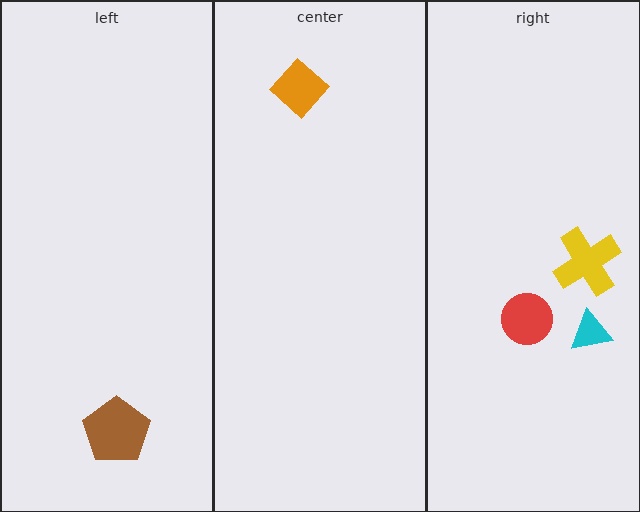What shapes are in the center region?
The orange diamond.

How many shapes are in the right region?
3.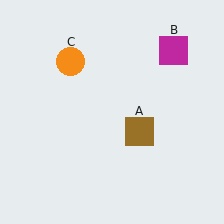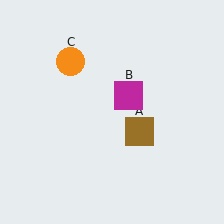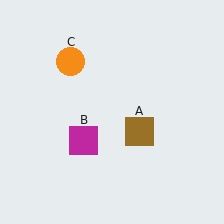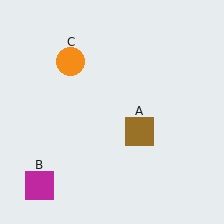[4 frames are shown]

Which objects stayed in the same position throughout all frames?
Brown square (object A) and orange circle (object C) remained stationary.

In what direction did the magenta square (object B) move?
The magenta square (object B) moved down and to the left.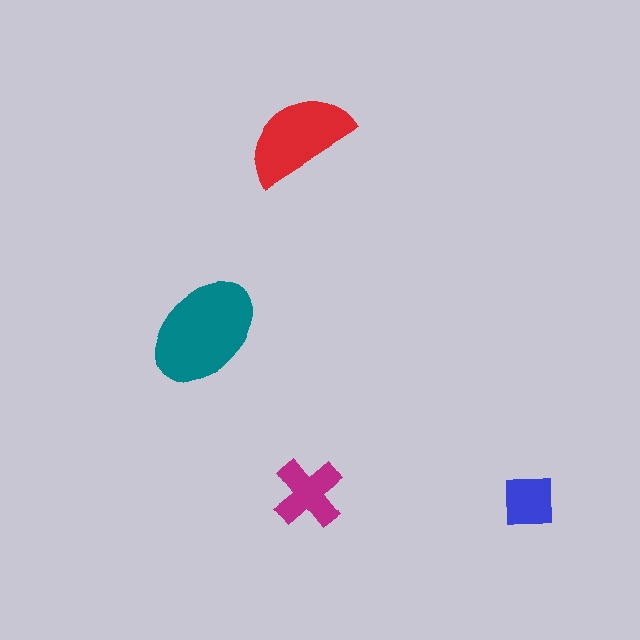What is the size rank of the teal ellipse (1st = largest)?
1st.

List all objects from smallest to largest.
The blue square, the magenta cross, the red semicircle, the teal ellipse.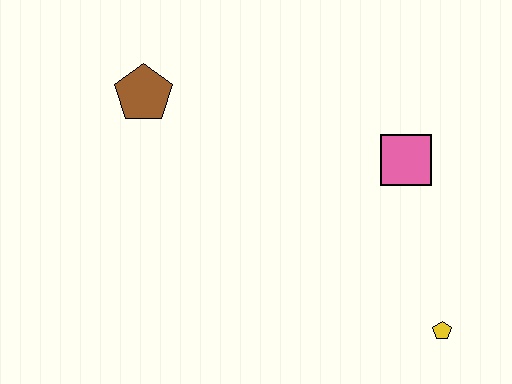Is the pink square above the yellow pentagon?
Yes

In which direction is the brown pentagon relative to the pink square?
The brown pentagon is to the left of the pink square.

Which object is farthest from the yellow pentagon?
The brown pentagon is farthest from the yellow pentagon.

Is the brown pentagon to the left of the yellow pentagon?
Yes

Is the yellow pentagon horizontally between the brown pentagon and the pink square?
No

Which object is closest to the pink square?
The yellow pentagon is closest to the pink square.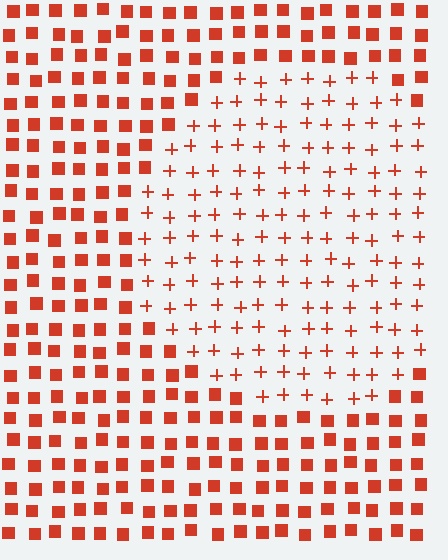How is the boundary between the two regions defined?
The boundary is defined by a change in element shape: plus signs inside vs. squares outside. All elements share the same color and spacing.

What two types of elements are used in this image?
The image uses plus signs inside the circle region and squares outside it.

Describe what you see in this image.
The image is filled with small red elements arranged in a uniform grid. A circle-shaped region contains plus signs, while the surrounding area contains squares. The boundary is defined purely by the change in element shape.